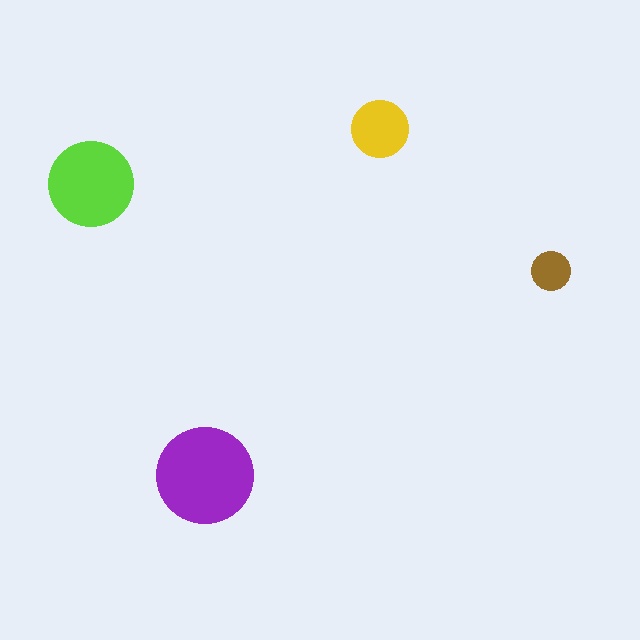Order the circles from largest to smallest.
the purple one, the lime one, the yellow one, the brown one.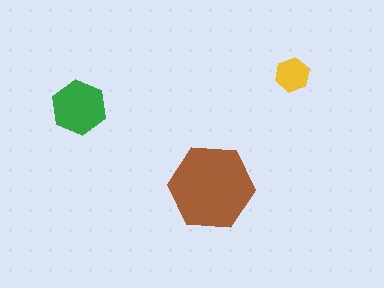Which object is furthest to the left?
The green hexagon is leftmost.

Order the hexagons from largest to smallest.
the brown one, the green one, the yellow one.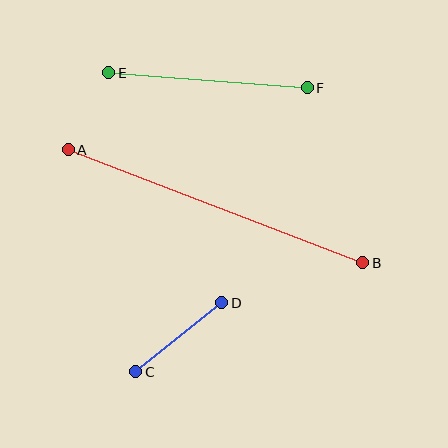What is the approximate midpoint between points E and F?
The midpoint is at approximately (208, 80) pixels.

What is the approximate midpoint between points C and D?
The midpoint is at approximately (179, 337) pixels.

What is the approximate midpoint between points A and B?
The midpoint is at approximately (215, 206) pixels.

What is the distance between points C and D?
The distance is approximately 110 pixels.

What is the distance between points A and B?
The distance is approximately 315 pixels.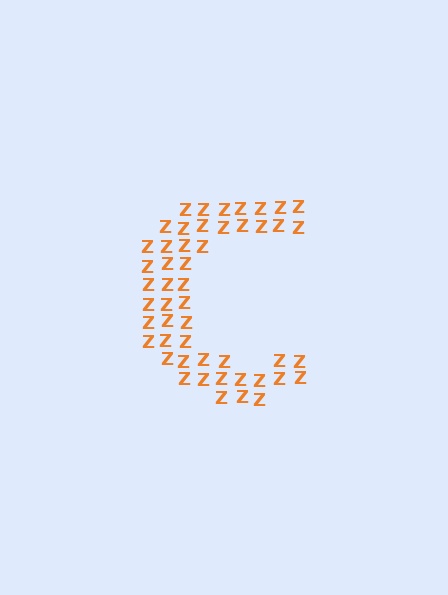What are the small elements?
The small elements are letter Z's.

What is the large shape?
The large shape is the letter C.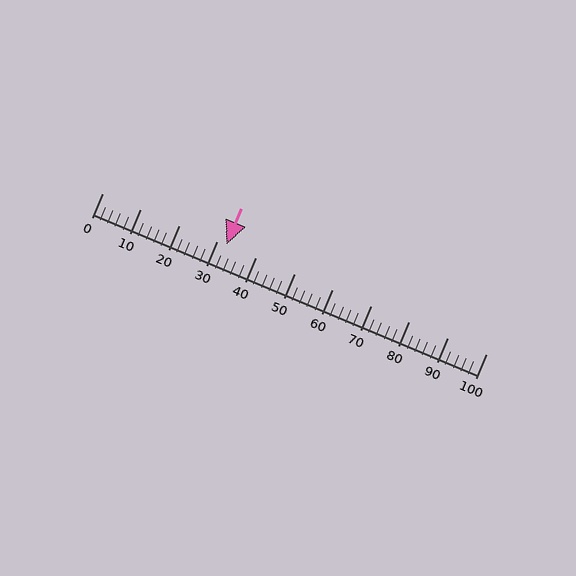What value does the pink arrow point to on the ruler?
The pink arrow points to approximately 32.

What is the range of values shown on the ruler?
The ruler shows values from 0 to 100.